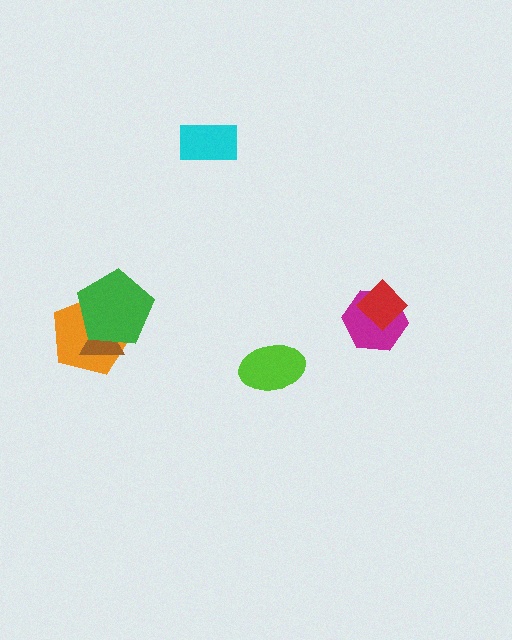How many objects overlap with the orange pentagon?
2 objects overlap with the orange pentagon.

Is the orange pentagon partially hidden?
Yes, it is partially covered by another shape.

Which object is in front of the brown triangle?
The green pentagon is in front of the brown triangle.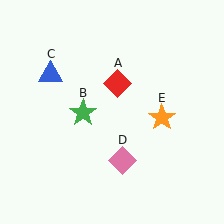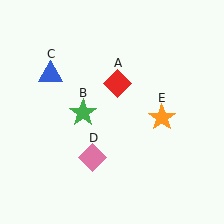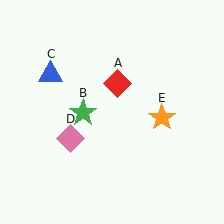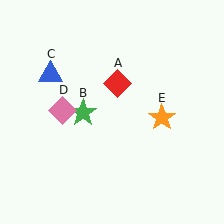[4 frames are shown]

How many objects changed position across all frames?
1 object changed position: pink diamond (object D).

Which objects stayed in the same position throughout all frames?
Red diamond (object A) and green star (object B) and blue triangle (object C) and orange star (object E) remained stationary.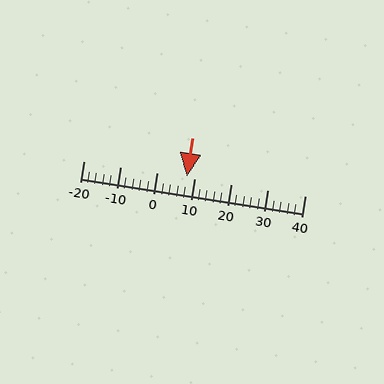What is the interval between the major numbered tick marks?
The major tick marks are spaced 10 units apart.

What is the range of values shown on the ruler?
The ruler shows values from -20 to 40.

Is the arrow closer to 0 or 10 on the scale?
The arrow is closer to 10.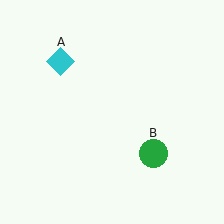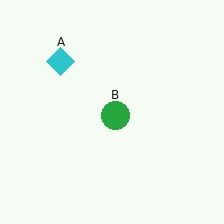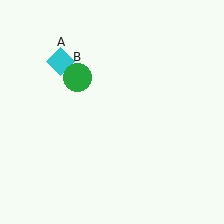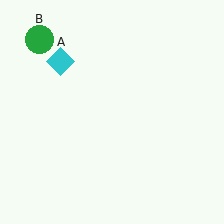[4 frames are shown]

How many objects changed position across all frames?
1 object changed position: green circle (object B).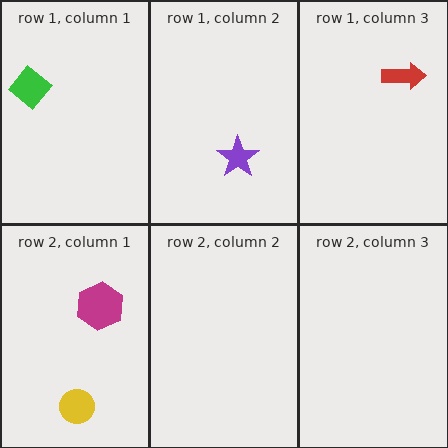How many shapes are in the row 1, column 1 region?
1.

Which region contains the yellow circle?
The row 2, column 1 region.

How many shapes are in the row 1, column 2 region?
1.